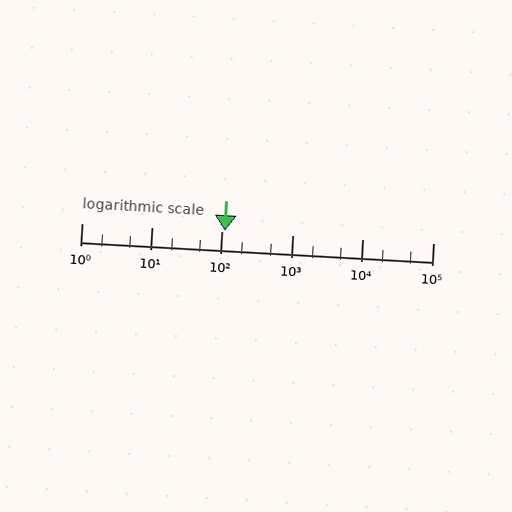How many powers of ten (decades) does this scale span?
The scale spans 5 decades, from 1 to 100000.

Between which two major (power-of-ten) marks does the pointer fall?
The pointer is between 100 and 1000.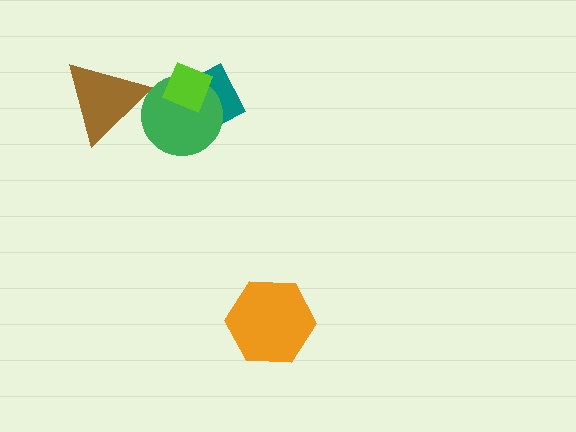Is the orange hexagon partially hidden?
No, no other shape covers it.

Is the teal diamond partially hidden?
Yes, it is partially covered by another shape.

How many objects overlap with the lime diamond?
2 objects overlap with the lime diamond.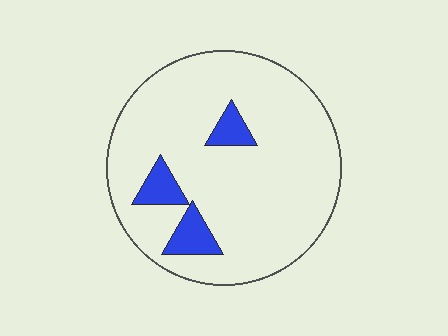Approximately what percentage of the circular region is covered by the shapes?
Approximately 10%.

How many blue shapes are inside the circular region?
3.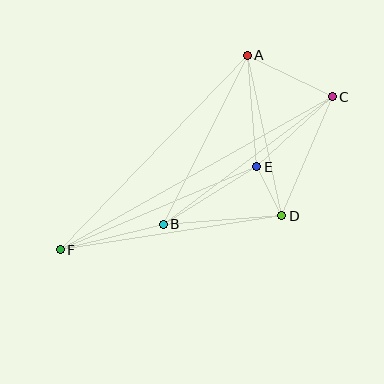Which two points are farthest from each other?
Points C and F are farthest from each other.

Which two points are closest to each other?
Points D and E are closest to each other.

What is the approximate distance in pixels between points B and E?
The distance between B and E is approximately 110 pixels.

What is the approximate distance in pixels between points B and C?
The distance between B and C is approximately 211 pixels.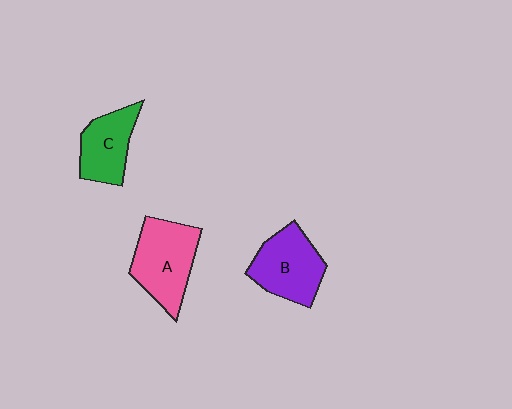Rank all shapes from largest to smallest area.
From largest to smallest: A (pink), B (purple), C (green).